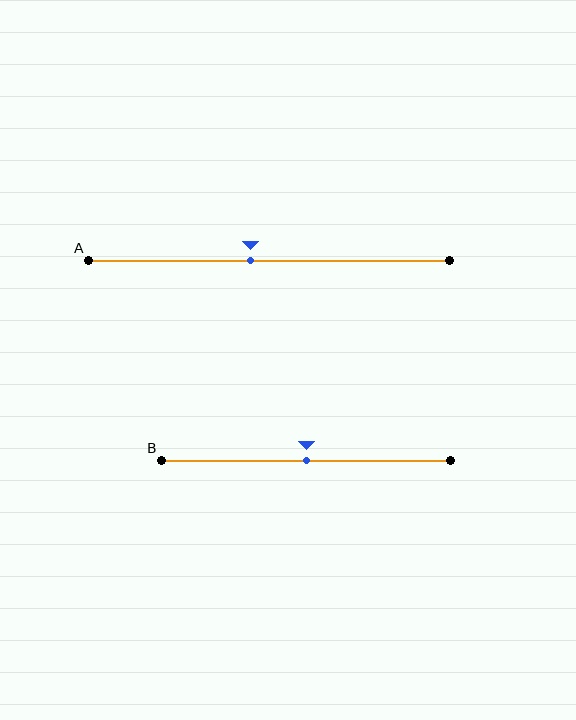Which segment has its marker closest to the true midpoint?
Segment B has its marker closest to the true midpoint.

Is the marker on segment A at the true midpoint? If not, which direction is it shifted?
No, the marker on segment A is shifted to the left by about 5% of the segment length.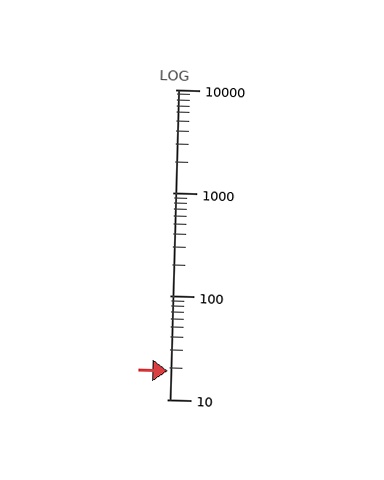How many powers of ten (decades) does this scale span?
The scale spans 3 decades, from 10 to 10000.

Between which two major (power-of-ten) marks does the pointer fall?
The pointer is between 10 and 100.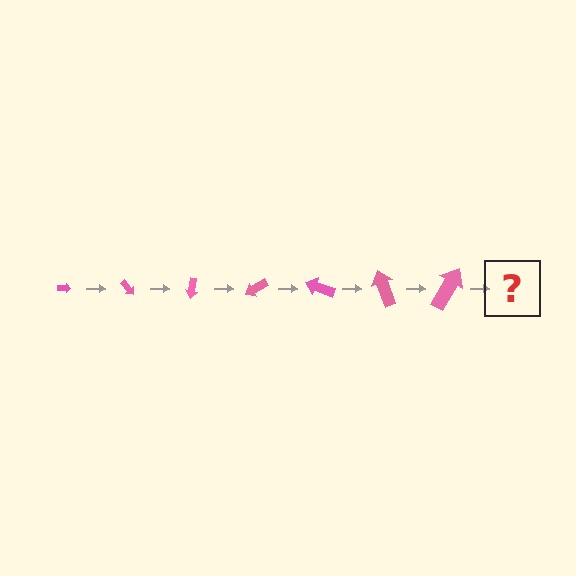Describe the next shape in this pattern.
It should be an arrow, larger than the previous one and rotated 350 degrees from the start.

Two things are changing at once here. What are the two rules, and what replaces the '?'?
The two rules are that the arrow grows larger each step and it rotates 50 degrees each step. The '?' should be an arrow, larger than the previous one and rotated 350 degrees from the start.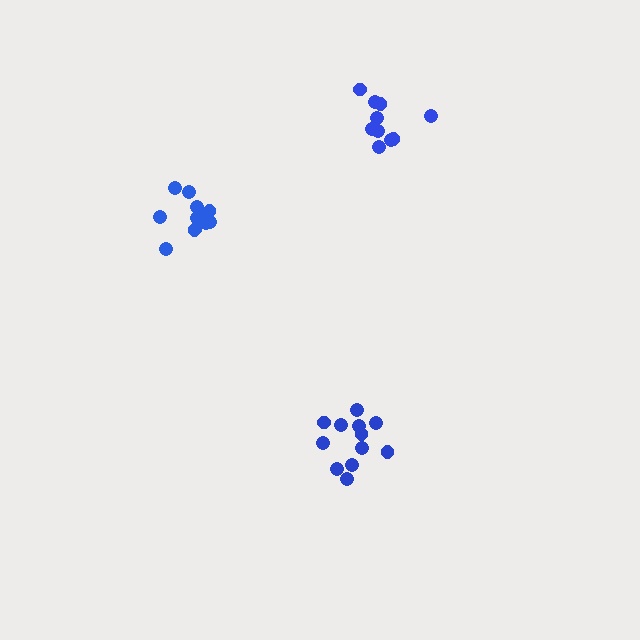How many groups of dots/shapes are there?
There are 3 groups.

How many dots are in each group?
Group 1: 10 dots, Group 2: 12 dots, Group 3: 12 dots (34 total).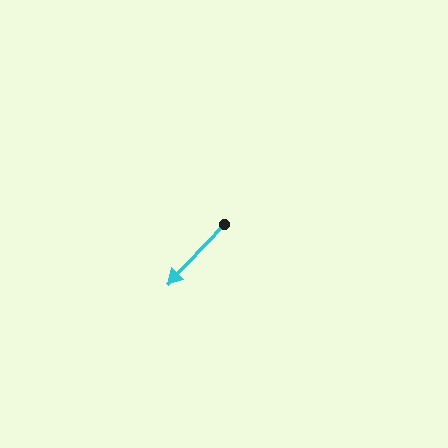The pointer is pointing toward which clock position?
Roughly 7 o'clock.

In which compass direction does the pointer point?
Southwest.